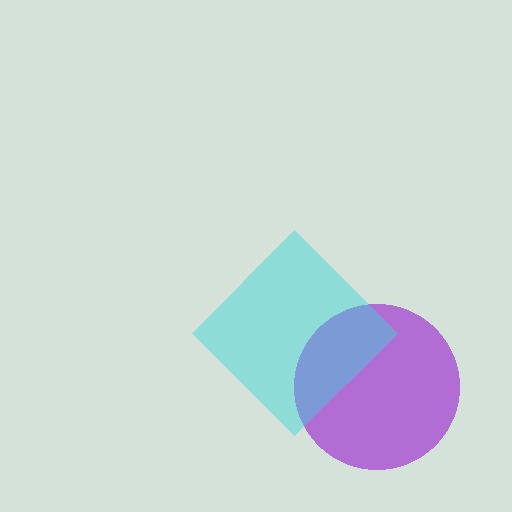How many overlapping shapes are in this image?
There are 2 overlapping shapes in the image.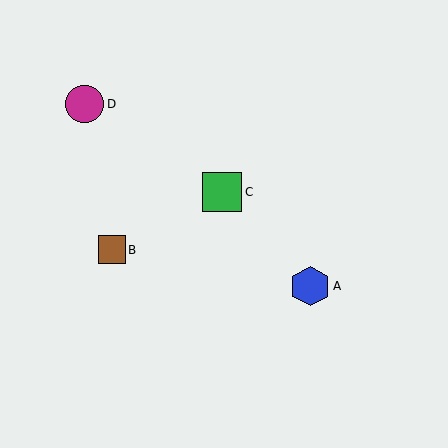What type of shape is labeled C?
Shape C is a green square.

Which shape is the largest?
The blue hexagon (labeled A) is the largest.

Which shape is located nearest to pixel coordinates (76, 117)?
The magenta circle (labeled D) at (85, 104) is nearest to that location.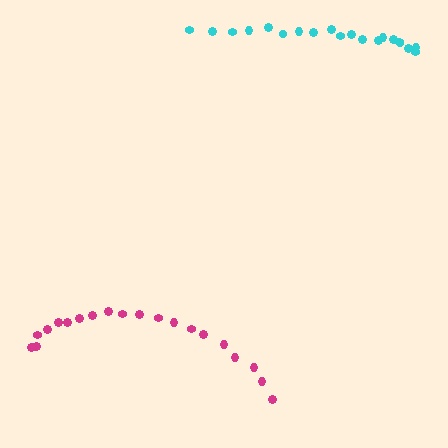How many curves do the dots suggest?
There are 2 distinct paths.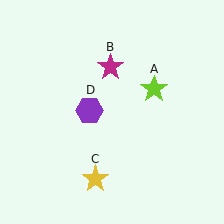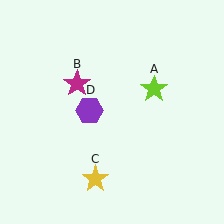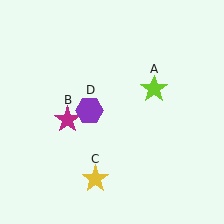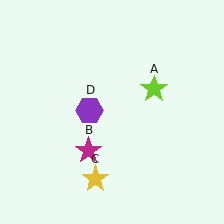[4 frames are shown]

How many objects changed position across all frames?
1 object changed position: magenta star (object B).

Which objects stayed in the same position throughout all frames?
Lime star (object A) and yellow star (object C) and purple hexagon (object D) remained stationary.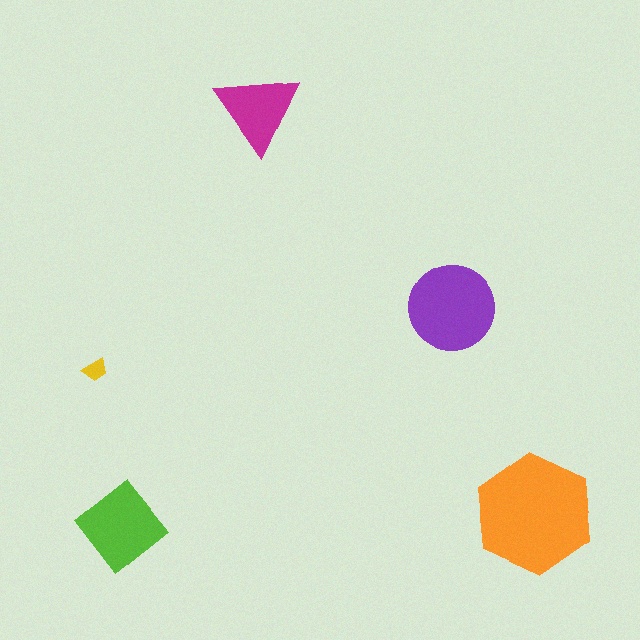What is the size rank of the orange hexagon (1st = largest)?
1st.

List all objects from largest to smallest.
The orange hexagon, the purple circle, the lime diamond, the magenta triangle, the yellow trapezoid.